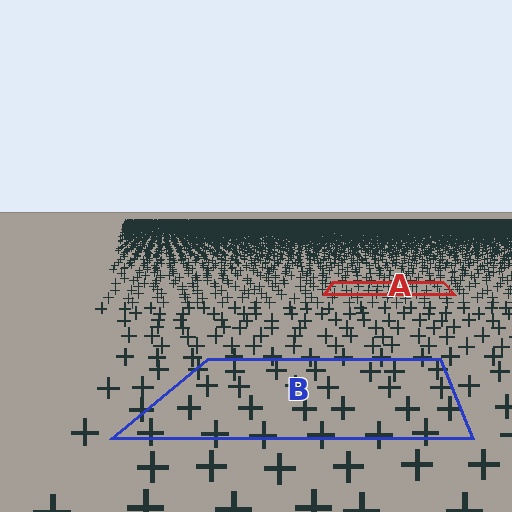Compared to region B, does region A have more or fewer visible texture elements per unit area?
Region A has more texture elements per unit area — they are packed more densely because it is farther away.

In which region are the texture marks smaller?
The texture marks are smaller in region A, because it is farther away.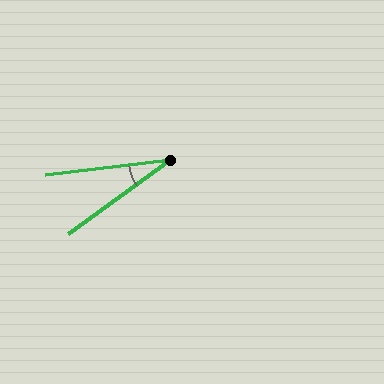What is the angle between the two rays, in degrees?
Approximately 29 degrees.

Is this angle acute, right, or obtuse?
It is acute.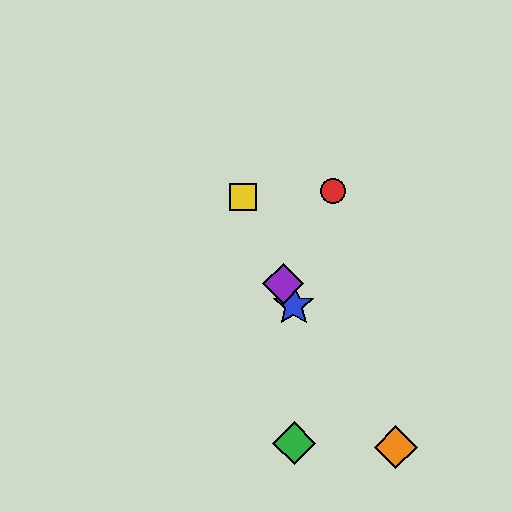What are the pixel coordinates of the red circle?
The red circle is at (333, 191).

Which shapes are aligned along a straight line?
The blue star, the yellow square, the purple diamond are aligned along a straight line.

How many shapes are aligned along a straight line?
3 shapes (the blue star, the yellow square, the purple diamond) are aligned along a straight line.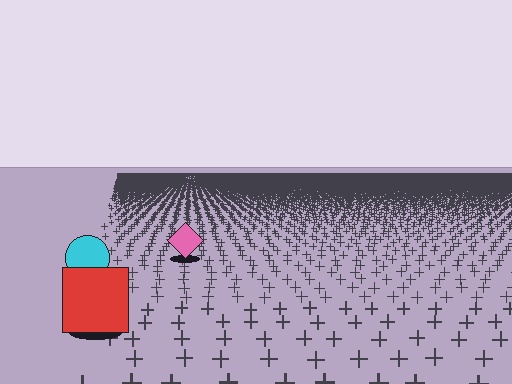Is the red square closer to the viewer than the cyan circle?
Yes. The red square is closer — you can tell from the texture gradient: the ground texture is coarser near it.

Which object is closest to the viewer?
The red square is closest. The texture marks near it are larger and more spread out.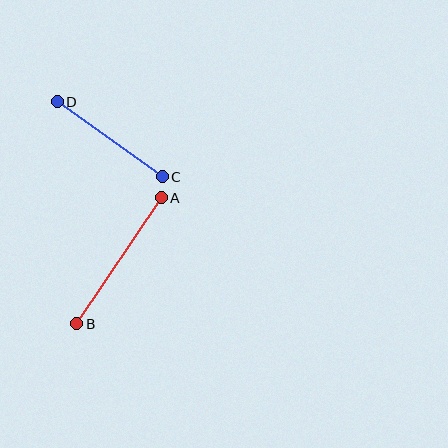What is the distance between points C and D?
The distance is approximately 129 pixels.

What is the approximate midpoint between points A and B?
The midpoint is at approximately (119, 261) pixels.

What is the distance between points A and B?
The distance is approximately 152 pixels.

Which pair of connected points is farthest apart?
Points A and B are farthest apart.